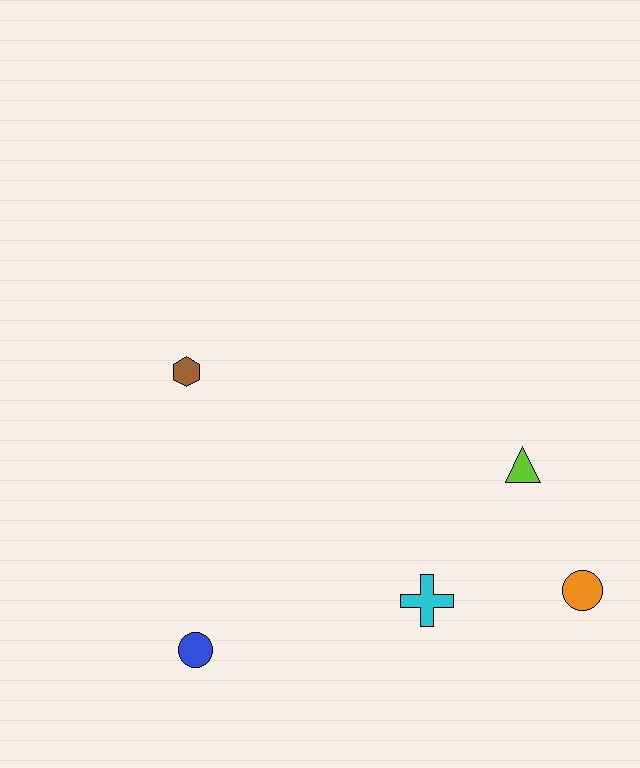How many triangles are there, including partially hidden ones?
There is 1 triangle.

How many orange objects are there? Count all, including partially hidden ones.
There is 1 orange object.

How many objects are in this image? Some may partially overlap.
There are 5 objects.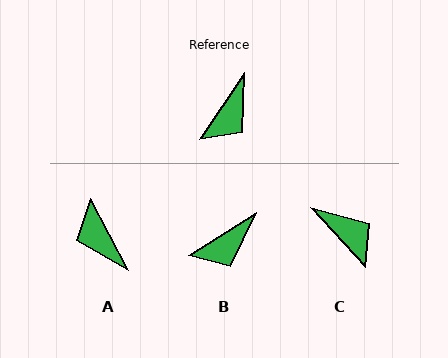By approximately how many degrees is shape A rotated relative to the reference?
Approximately 118 degrees clockwise.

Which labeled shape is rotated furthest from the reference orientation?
A, about 118 degrees away.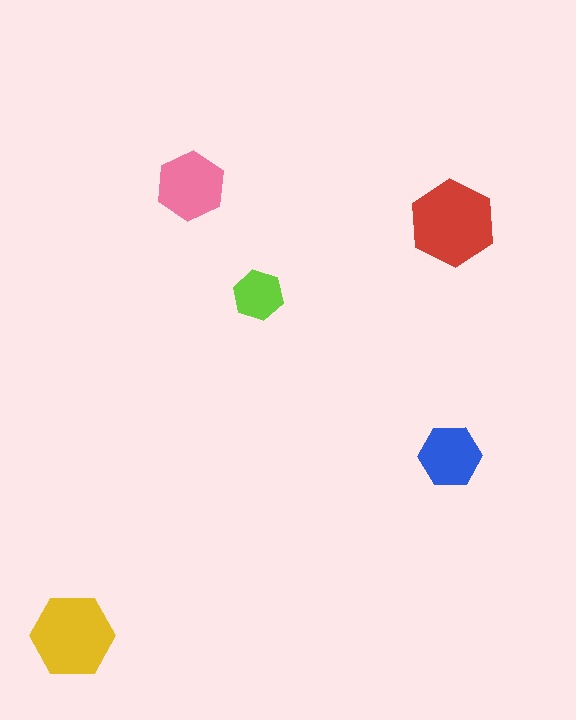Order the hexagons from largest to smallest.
the red one, the yellow one, the pink one, the blue one, the lime one.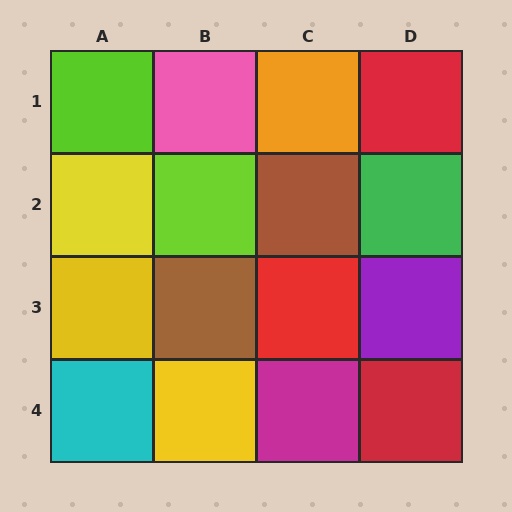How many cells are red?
3 cells are red.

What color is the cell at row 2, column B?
Lime.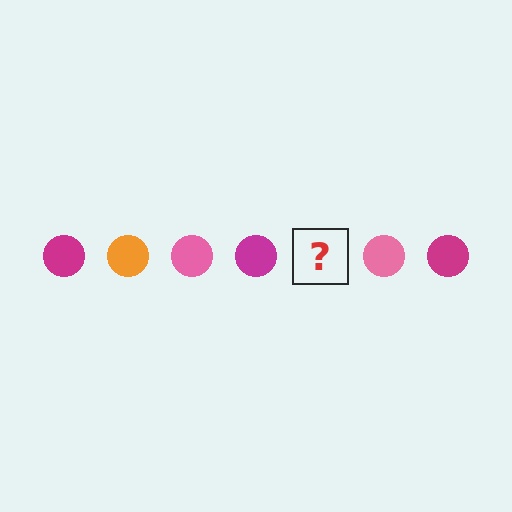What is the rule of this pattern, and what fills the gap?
The rule is that the pattern cycles through magenta, orange, pink circles. The gap should be filled with an orange circle.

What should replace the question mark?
The question mark should be replaced with an orange circle.